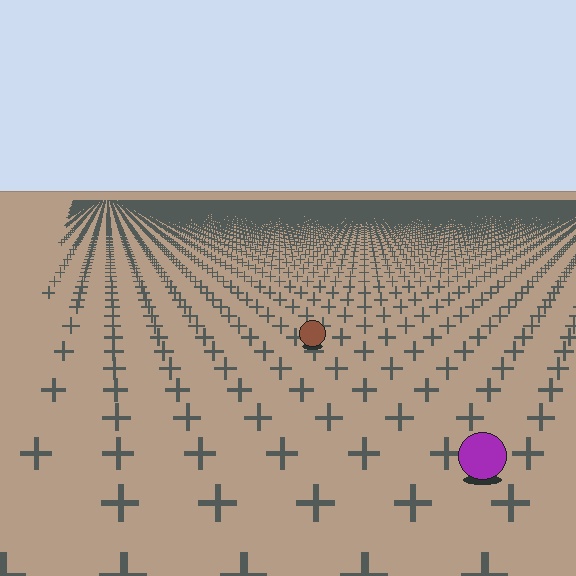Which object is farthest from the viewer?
The brown circle is farthest from the viewer. It appears smaller and the ground texture around it is denser.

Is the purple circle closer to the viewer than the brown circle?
Yes. The purple circle is closer — you can tell from the texture gradient: the ground texture is coarser near it.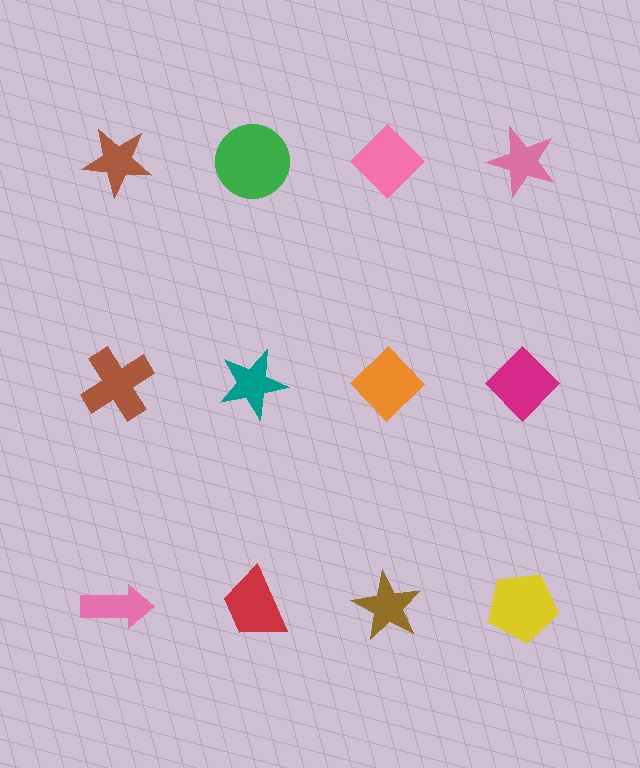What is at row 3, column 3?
A brown star.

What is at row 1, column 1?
A brown star.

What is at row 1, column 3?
A pink diamond.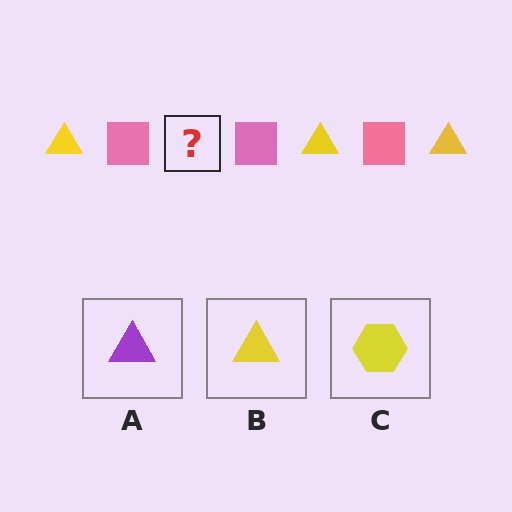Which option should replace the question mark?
Option B.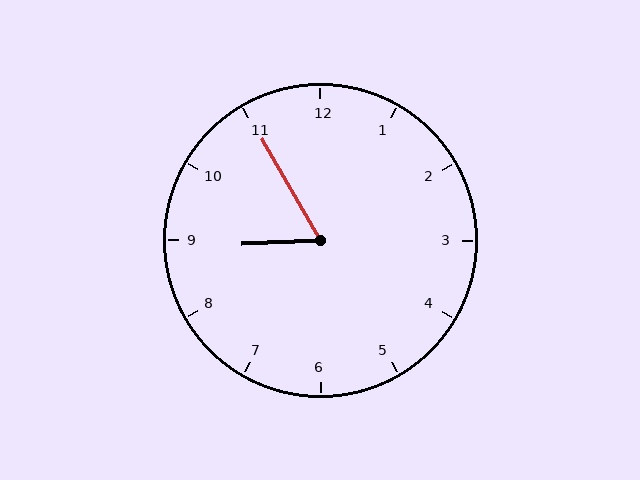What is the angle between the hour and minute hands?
Approximately 62 degrees.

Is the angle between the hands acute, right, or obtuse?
It is acute.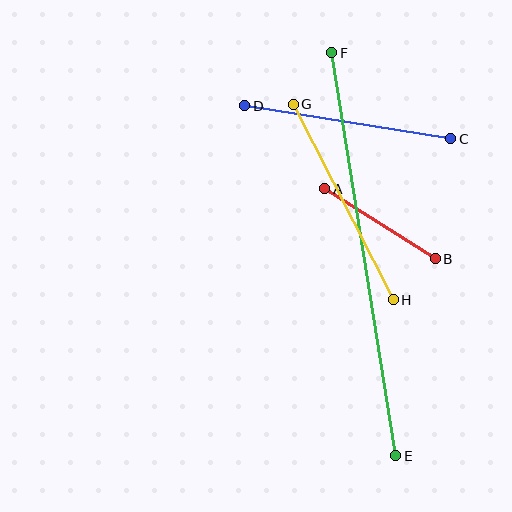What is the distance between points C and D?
The distance is approximately 209 pixels.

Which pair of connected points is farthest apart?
Points E and F are farthest apart.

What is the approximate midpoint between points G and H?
The midpoint is at approximately (343, 202) pixels.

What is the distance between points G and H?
The distance is approximately 220 pixels.